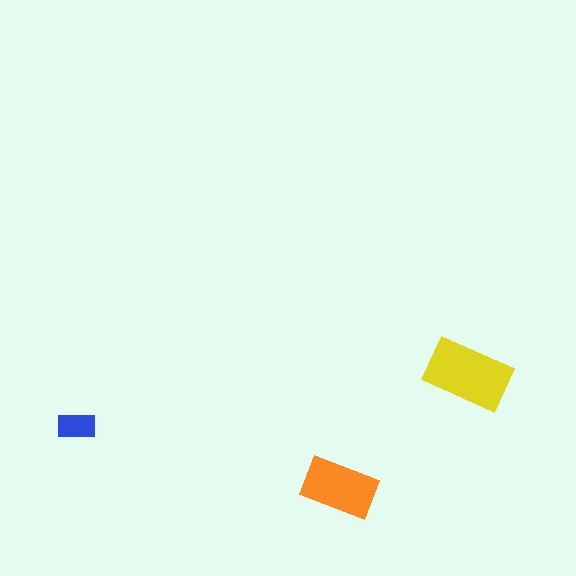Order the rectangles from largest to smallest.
the yellow one, the orange one, the blue one.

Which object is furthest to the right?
The yellow rectangle is rightmost.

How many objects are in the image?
There are 3 objects in the image.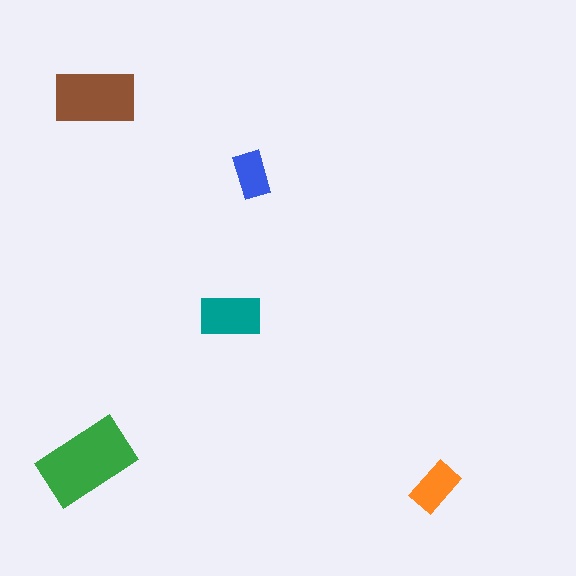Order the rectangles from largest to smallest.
the green one, the brown one, the teal one, the orange one, the blue one.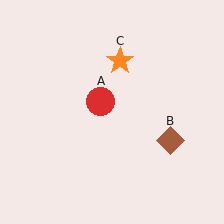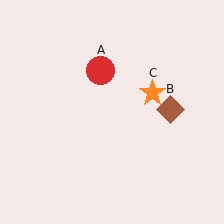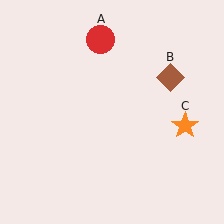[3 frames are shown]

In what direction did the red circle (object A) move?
The red circle (object A) moved up.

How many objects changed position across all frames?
3 objects changed position: red circle (object A), brown diamond (object B), orange star (object C).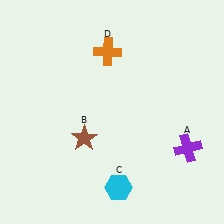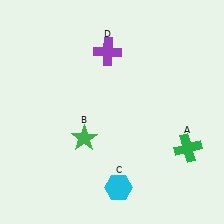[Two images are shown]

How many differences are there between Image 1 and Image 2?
There are 3 differences between the two images.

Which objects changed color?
A changed from purple to green. B changed from brown to green. D changed from orange to purple.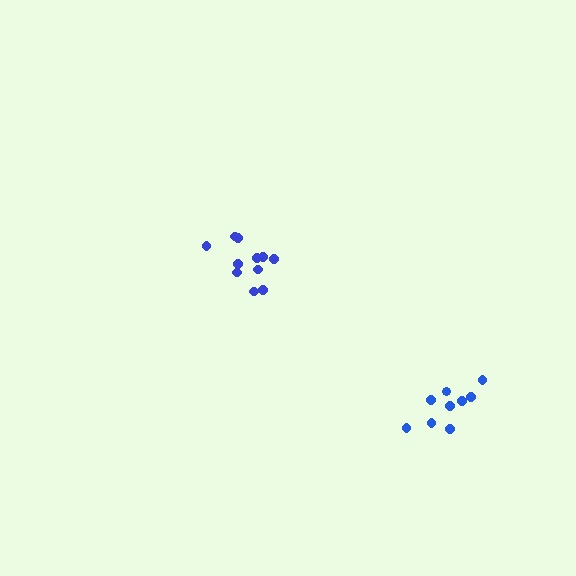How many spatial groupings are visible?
There are 2 spatial groupings.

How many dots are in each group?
Group 1: 11 dots, Group 2: 9 dots (20 total).